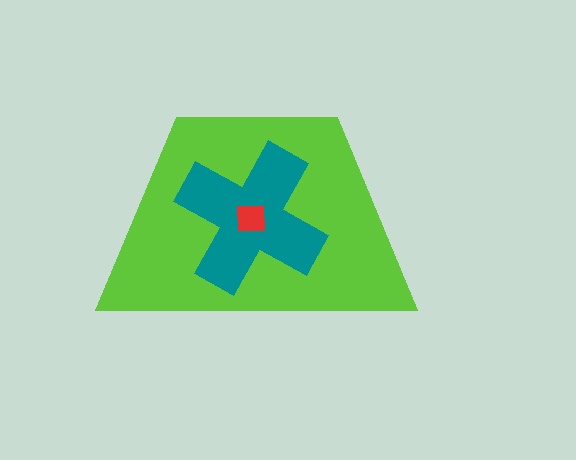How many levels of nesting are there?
3.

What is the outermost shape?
The lime trapezoid.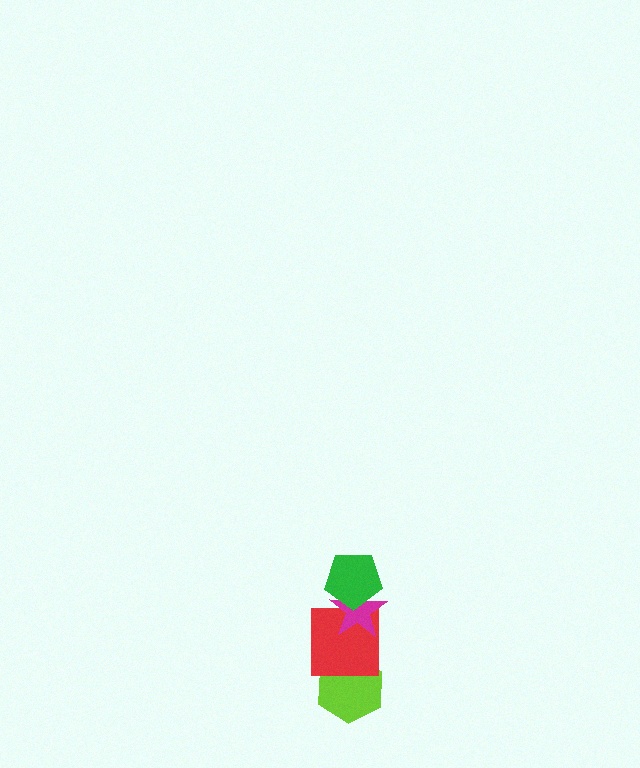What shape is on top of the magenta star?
The green pentagon is on top of the magenta star.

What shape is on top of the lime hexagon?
The red square is on top of the lime hexagon.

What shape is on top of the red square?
The magenta star is on top of the red square.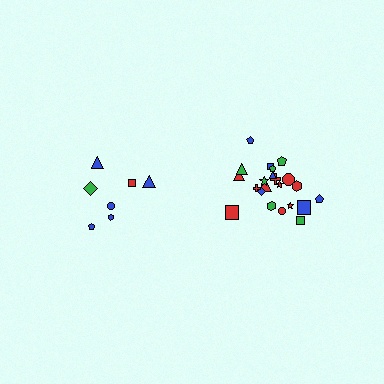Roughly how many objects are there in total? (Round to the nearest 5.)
Roughly 30 objects in total.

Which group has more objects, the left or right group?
The right group.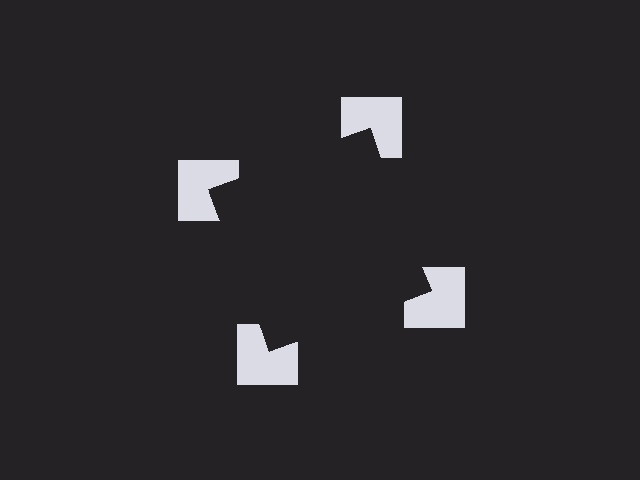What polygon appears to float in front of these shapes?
An illusory square — its edges are inferred from the aligned wedge cuts in the notched squares, not physically drawn.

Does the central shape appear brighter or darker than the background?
It typically appears slightly darker than the background, even though no actual brightness change is drawn.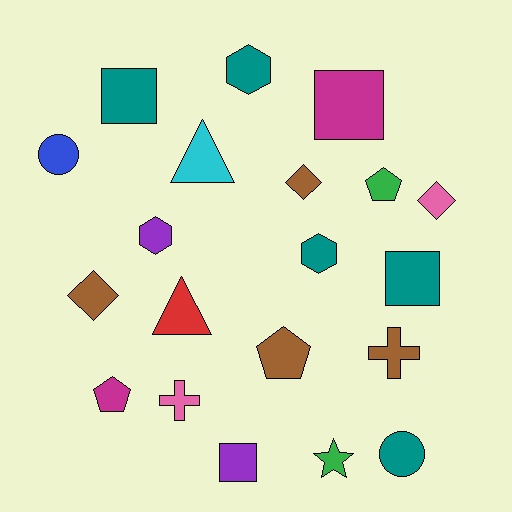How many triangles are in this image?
There are 2 triangles.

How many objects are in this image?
There are 20 objects.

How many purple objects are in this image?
There are 2 purple objects.